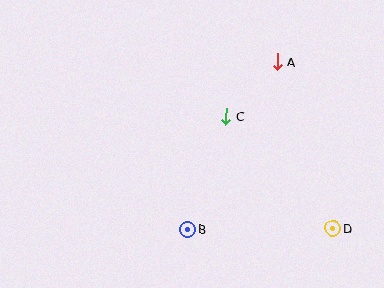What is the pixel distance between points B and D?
The distance between B and D is 145 pixels.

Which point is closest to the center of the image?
Point C at (226, 116) is closest to the center.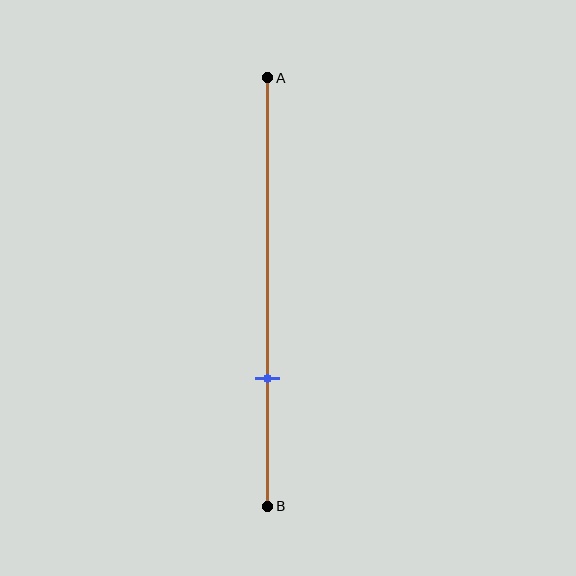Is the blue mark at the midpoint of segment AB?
No, the mark is at about 70% from A, not at the 50% midpoint.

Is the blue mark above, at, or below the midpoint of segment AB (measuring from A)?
The blue mark is below the midpoint of segment AB.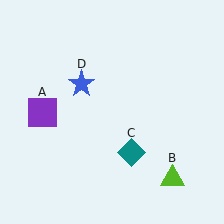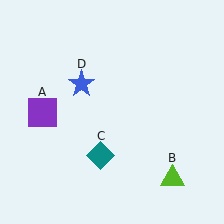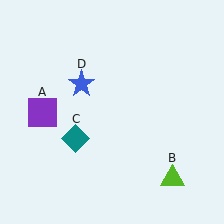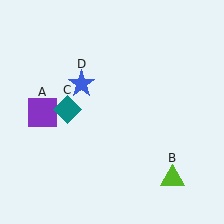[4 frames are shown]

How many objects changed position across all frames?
1 object changed position: teal diamond (object C).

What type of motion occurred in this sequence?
The teal diamond (object C) rotated clockwise around the center of the scene.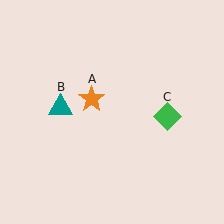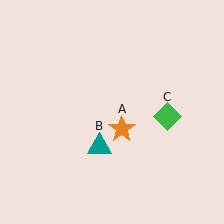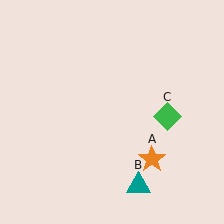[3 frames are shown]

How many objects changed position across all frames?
2 objects changed position: orange star (object A), teal triangle (object B).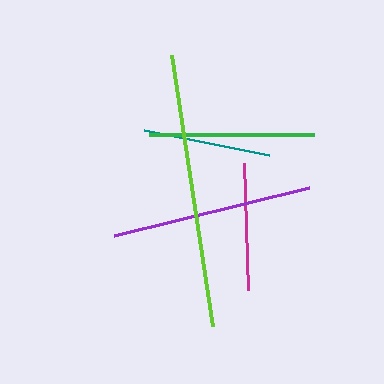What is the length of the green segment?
The green segment is approximately 166 pixels long.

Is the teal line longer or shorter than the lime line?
The lime line is longer than the teal line.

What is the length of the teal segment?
The teal segment is approximately 127 pixels long.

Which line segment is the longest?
The lime line is the longest at approximately 274 pixels.